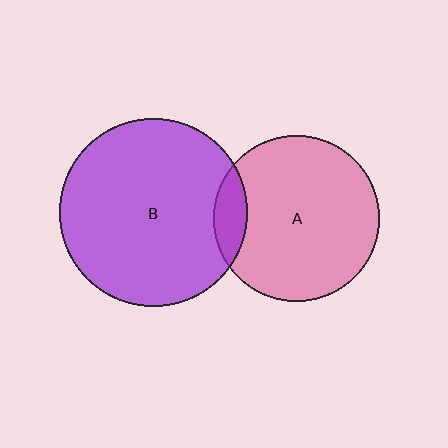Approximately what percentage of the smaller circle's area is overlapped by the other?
Approximately 10%.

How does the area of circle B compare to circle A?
Approximately 1.3 times.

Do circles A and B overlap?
Yes.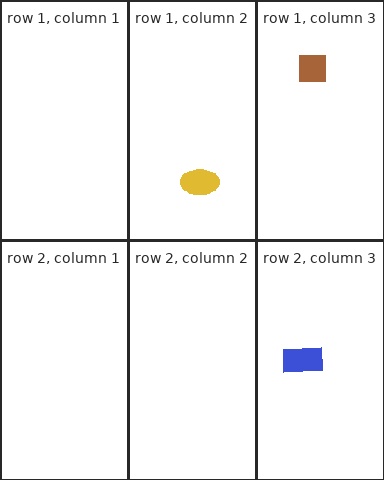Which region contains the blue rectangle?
The row 2, column 3 region.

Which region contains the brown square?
The row 1, column 3 region.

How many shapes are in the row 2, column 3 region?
1.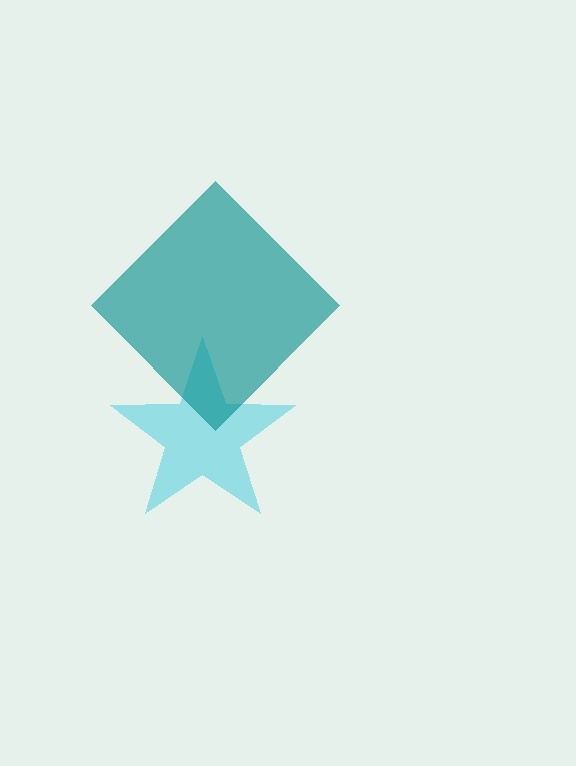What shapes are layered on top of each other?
The layered shapes are: a cyan star, a teal diamond.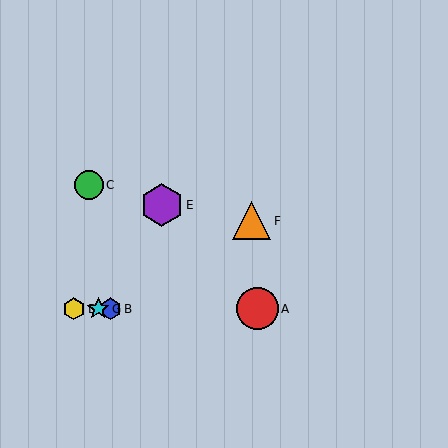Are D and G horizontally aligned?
Yes, both are at y≈309.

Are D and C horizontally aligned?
No, D is at y≈309 and C is at y≈185.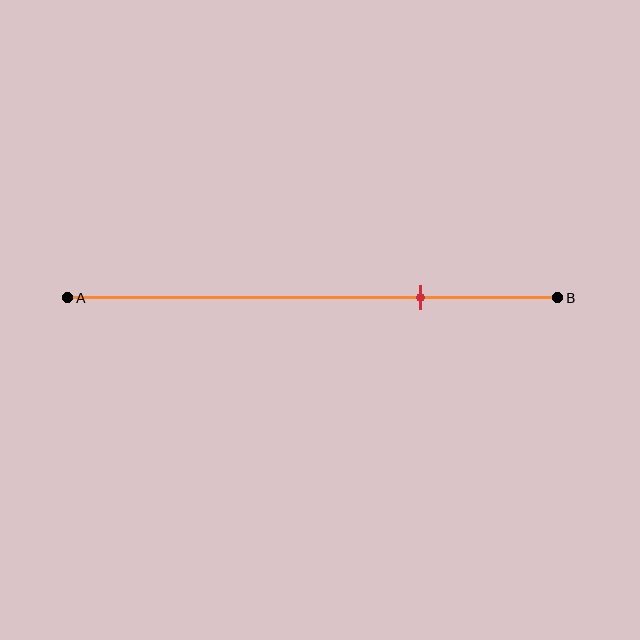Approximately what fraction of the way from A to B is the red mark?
The red mark is approximately 70% of the way from A to B.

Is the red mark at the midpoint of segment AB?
No, the mark is at about 70% from A, not at the 50% midpoint.